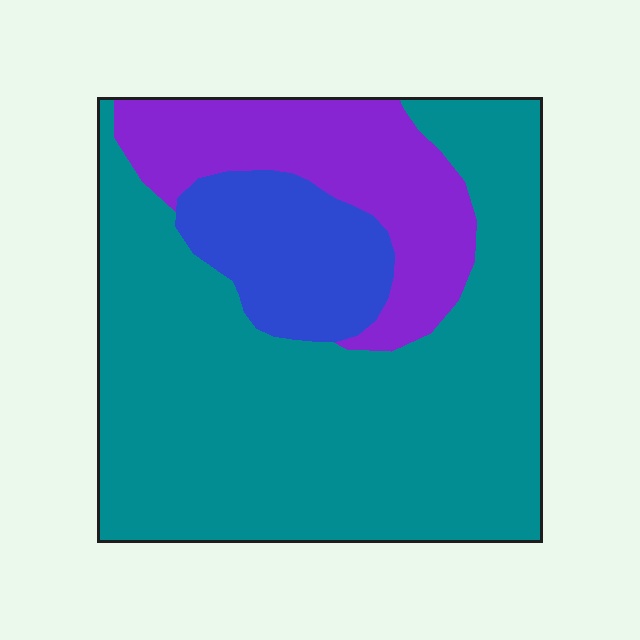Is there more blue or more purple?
Purple.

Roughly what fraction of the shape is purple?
Purple covers 20% of the shape.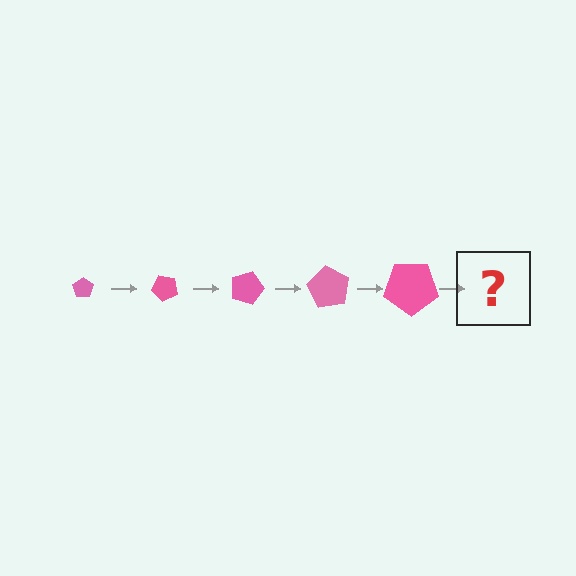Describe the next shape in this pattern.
It should be a pentagon, larger than the previous one and rotated 225 degrees from the start.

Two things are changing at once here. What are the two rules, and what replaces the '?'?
The two rules are that the pentagon grows larger each step and it rotates 45 degrees each step. The '?' should be a pentagon, larger than the previous one and rotated 225 degrees from the start.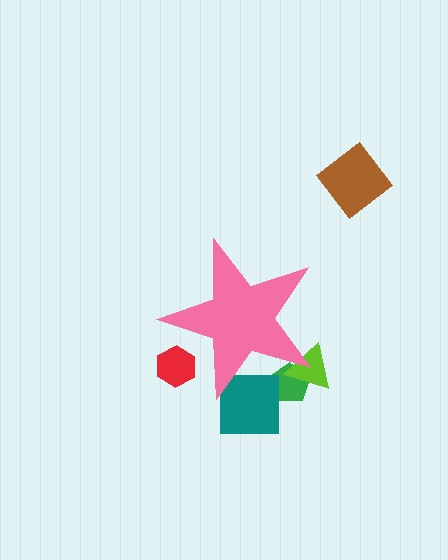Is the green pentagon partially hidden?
Yes, the green pentagon is partially hidden behind the pink star.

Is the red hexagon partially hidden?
Yes, the red hexagon is partially hidden behind the pink star.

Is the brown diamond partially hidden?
No, the brown diamond is fully visible.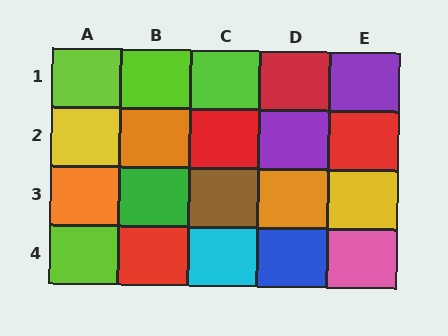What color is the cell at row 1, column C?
Lime.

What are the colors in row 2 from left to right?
Yellow, orange, red, purple, red.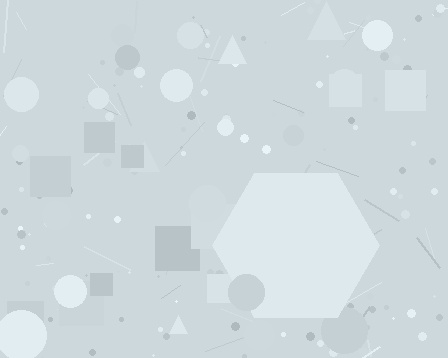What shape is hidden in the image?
A hexagon is hidden in the image.